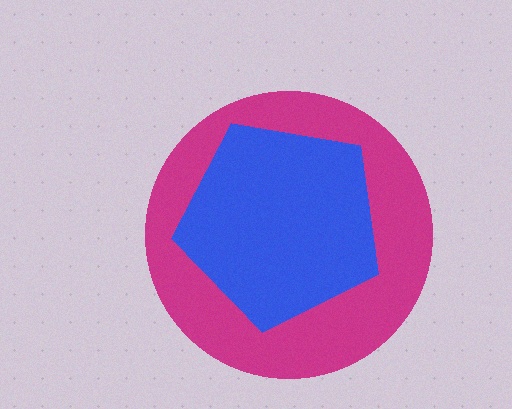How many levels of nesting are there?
2.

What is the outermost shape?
The magenta circle.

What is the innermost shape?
The blue pentagon.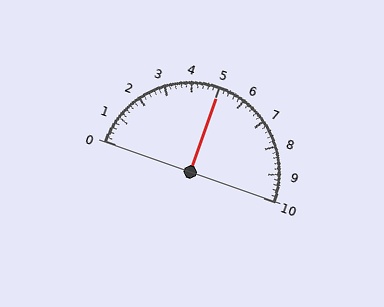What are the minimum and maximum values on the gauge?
The gauge ranges from 0 to 10.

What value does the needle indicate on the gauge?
The needle indicates approximately 5.0.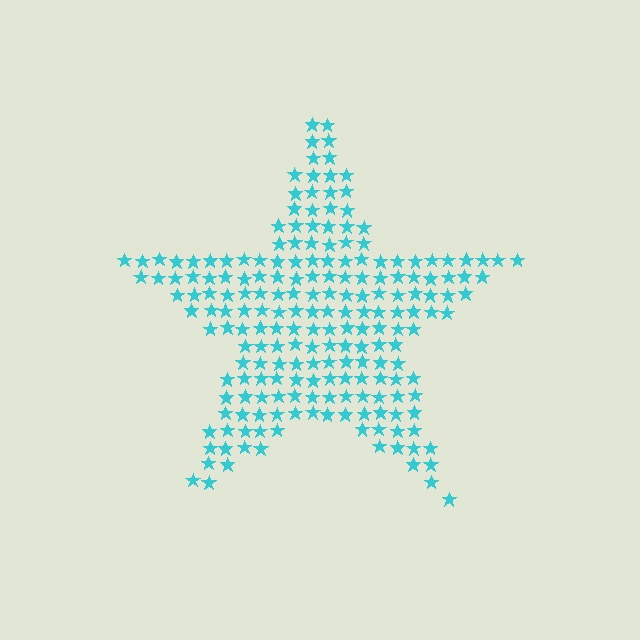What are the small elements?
The small elements are stars.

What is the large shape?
The large shape is a star.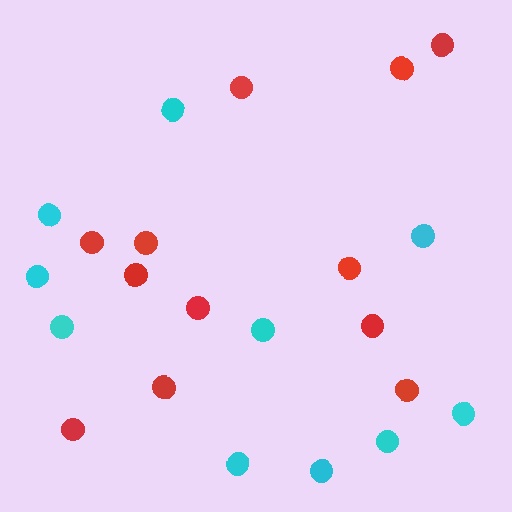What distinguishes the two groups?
There are 2 groups: one group of cyan circles (10) and one group of red circles (12).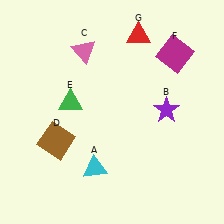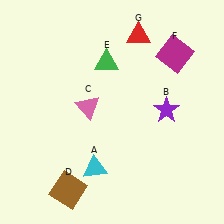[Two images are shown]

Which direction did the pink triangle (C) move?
The pink triangle (C) moved down.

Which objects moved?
The objects that moved are: the pink triangle (C), the brown square (D), the green triangle (E).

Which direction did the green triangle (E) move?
The green triangle (E) moved up.